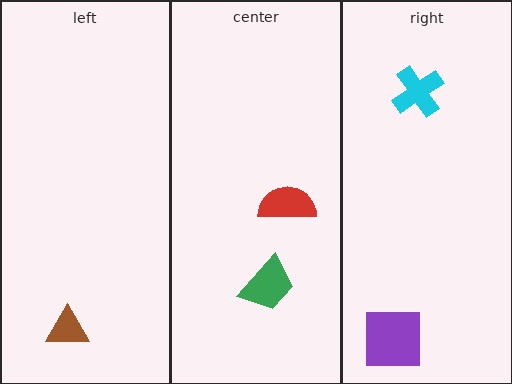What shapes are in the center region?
The green trapezoid, the red semicircle.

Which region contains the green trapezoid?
The center region.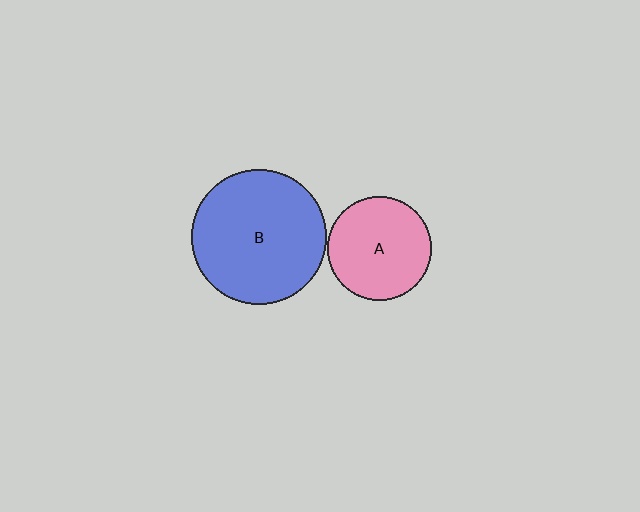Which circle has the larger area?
Circle B (blue).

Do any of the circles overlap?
No, none of the circles overlap.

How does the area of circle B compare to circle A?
Approximately 1.7 times.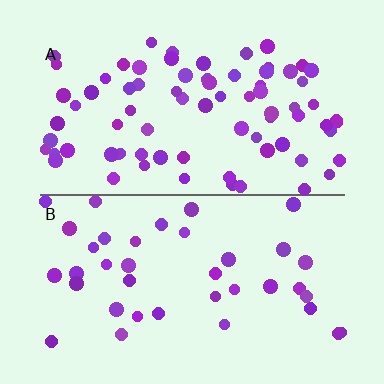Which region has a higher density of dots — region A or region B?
A (the top).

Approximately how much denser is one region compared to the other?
Approximately 2.0× — region A over region B.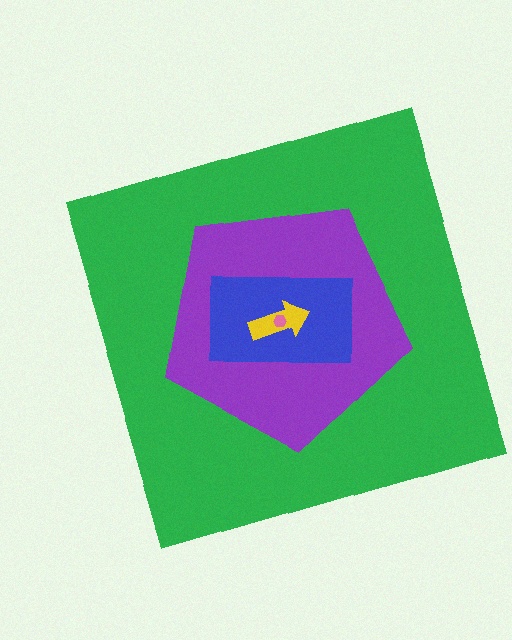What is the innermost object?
The pink hexagon.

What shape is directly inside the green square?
The purple pentagon.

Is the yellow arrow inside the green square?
Yes.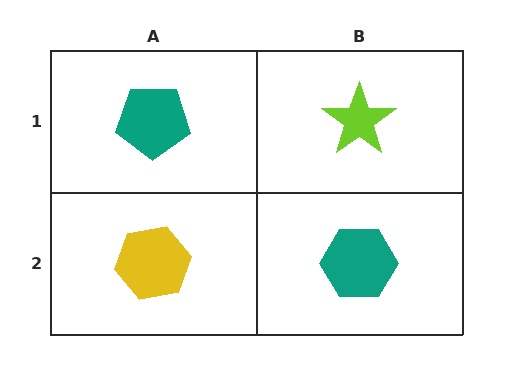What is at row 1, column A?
A teal pentagon.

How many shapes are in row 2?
2 shapes.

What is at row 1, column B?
A lime star.